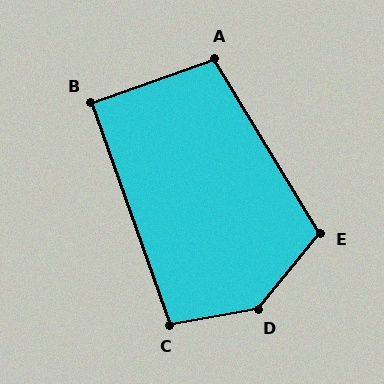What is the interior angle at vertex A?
Approximately 102 degrees (obtuse).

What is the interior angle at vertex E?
Approximately 110 degrees (obtuse).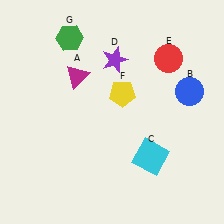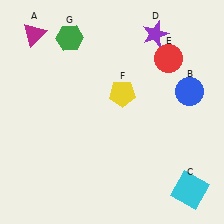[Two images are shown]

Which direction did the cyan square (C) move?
The cyan square (C) moved right.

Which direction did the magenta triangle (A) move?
The magenta triangle (A) moved left.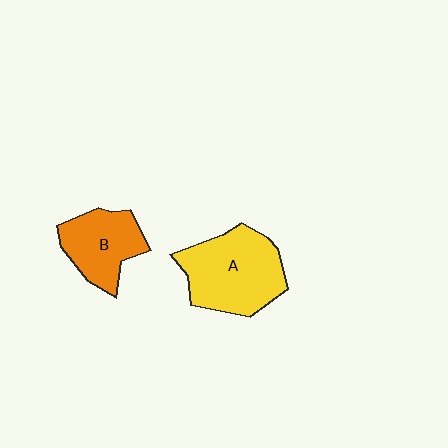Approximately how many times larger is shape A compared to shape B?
Approximately 1.5 times.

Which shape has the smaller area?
Shape B (orange).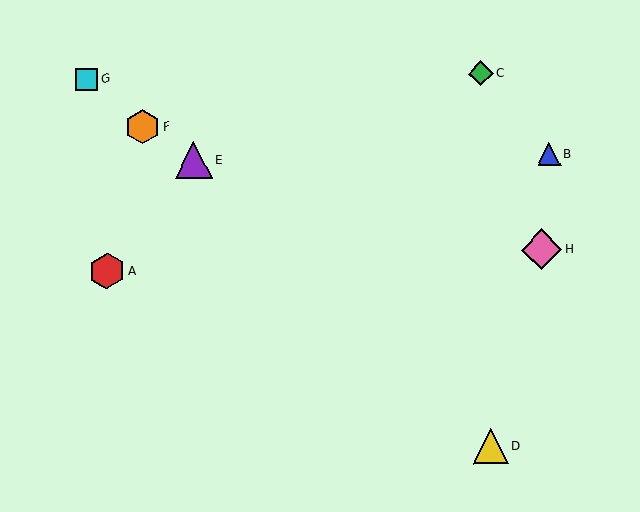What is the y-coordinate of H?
Object H is at y≈249.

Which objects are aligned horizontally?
Objects B, E are aligned horizontally.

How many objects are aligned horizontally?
2 objects (B, E) are aligned horizontally.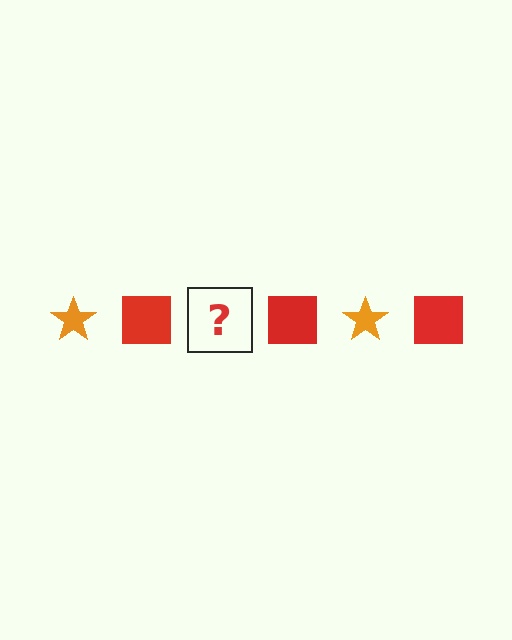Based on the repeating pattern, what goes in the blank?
The blank should be an orange star.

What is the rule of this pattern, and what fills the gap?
The rule is that the pattern alternates between orange star and red square. The gap should be filled with an orange star.